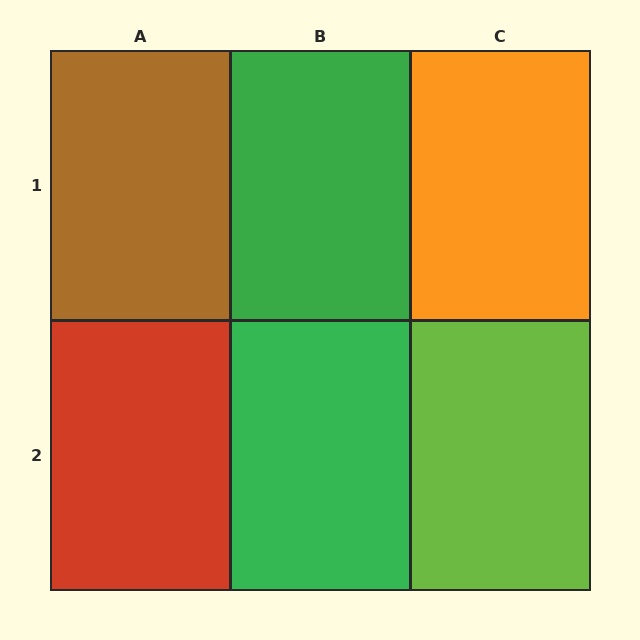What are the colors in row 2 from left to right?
Red, green, lime.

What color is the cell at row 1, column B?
Green.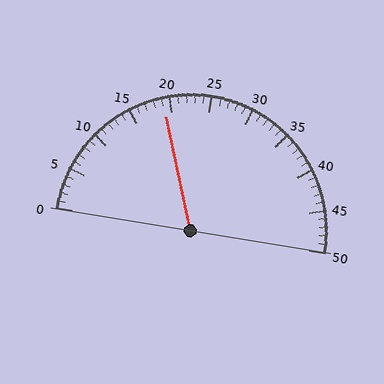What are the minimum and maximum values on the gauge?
The gauge ranges from 0 to 50.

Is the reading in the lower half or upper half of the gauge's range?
The reading is in the lower half of the range (0 to 50).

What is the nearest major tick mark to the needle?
The nearest major tick mark is 20.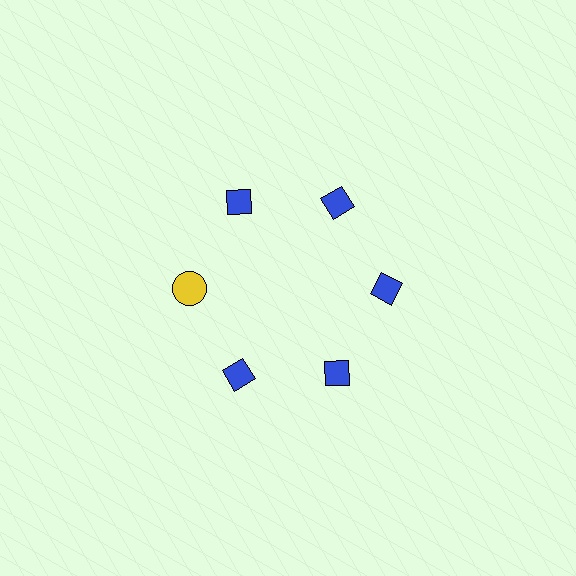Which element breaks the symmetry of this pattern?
The yellow circle at roughly the 9 o'clock position breaks the symmetry. All other shapes are blue diamonds.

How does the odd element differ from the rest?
It differs in both color (yellow instead of blue) and shape (circle instead of diamond).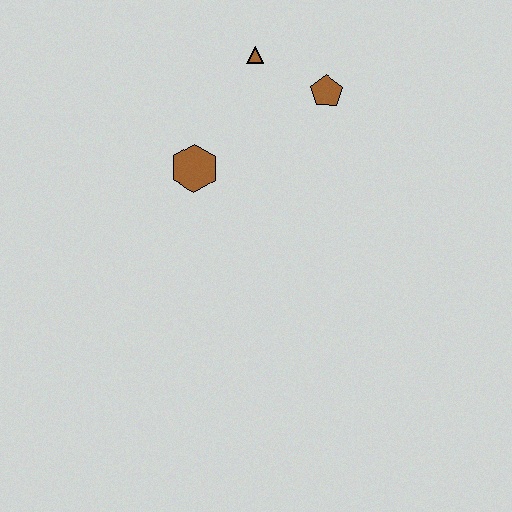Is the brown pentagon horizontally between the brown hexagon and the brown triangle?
No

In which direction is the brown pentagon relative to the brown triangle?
The brown pentagon is to the right of the brown triangle.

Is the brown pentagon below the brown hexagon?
No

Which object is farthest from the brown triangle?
The brown hexagon is farthest from the brown triangle.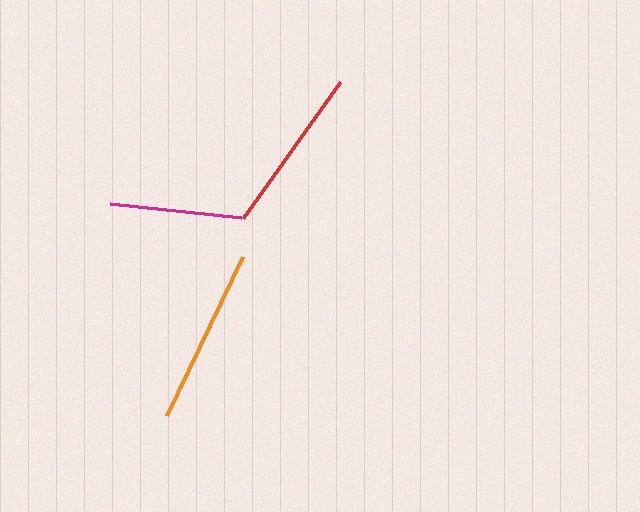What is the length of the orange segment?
The orange segment is approximately 176 pixels long.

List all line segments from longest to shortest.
From longest to shortest: orange, red, magenta.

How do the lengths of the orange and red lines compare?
The orange and red lines are approximately the same length.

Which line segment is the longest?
The orange line is the longest at approximately 176 pixels.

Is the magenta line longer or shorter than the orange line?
The orange line is longer than the magenta line.